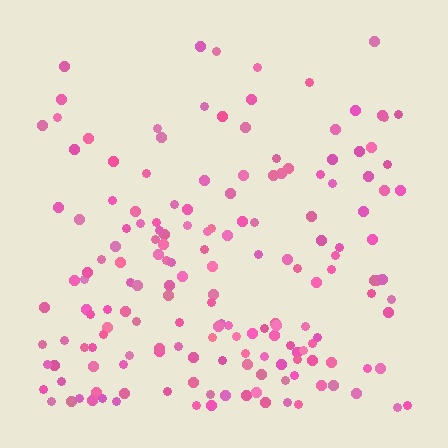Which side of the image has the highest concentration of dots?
The bottom.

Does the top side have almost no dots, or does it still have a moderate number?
Still a moderate number, just noticeably fewer than the bottom.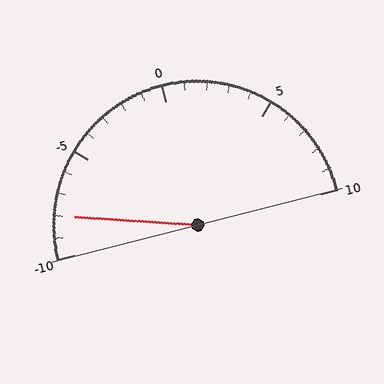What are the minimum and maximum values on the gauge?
The gauge ranges from -10 to 10.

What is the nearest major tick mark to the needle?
The nearest major tick mark is -10.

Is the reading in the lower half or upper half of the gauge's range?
The reading is in the lower half of the range (-10 to 10).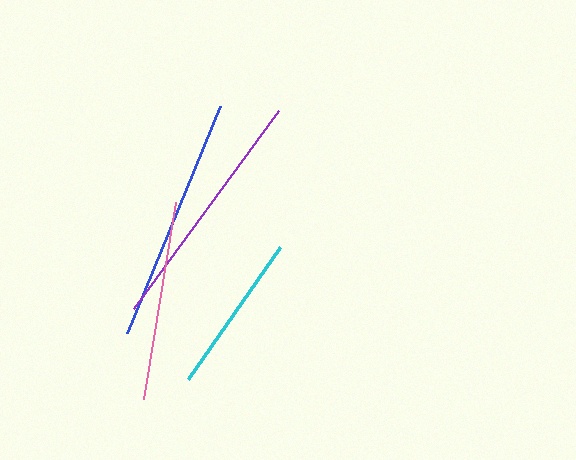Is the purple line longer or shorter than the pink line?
The purple line is longer than the pink line.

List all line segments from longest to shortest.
From longest to shortest: blue, purple, pink, cyan.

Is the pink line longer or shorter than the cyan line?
The pink line is longer than the cyan line.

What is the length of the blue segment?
The blue segment is approximately 246 pixels long.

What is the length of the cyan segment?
The cyan segment is approximately 161 pixels long.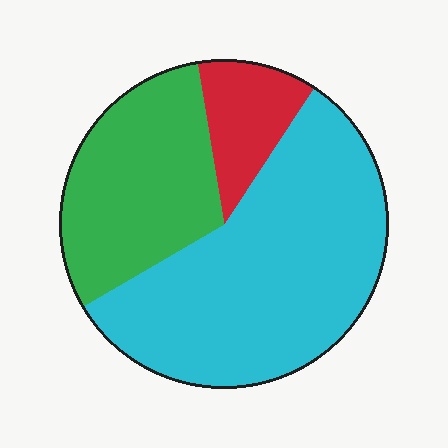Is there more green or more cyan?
Cyan.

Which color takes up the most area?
Cyan, at roughly 55%.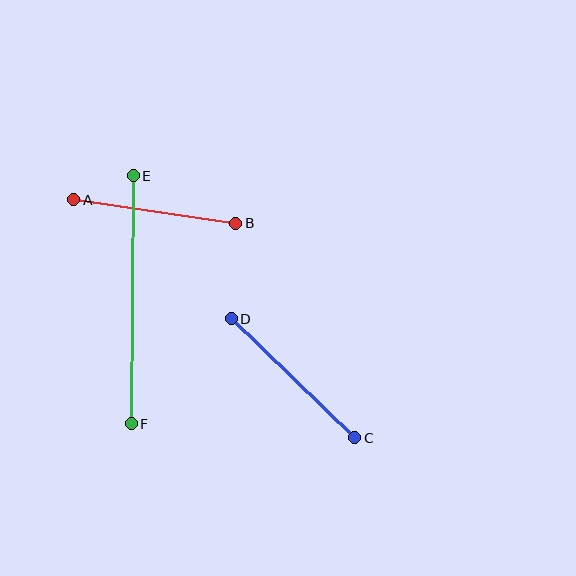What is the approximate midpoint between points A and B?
The midpoint is at approximately (155, 211) pixels.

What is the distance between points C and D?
The distance is approximately 172 pixels.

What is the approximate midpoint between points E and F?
The midpoint is at approximately (132, 300) pixels.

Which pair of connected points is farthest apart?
Points E and F are farthest apart.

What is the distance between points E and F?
The distance is approximately 248 pixels.